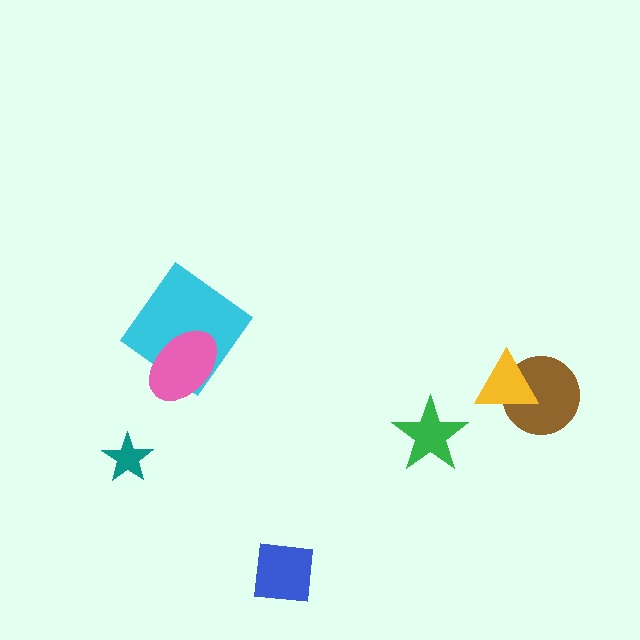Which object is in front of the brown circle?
The yellow triangle is in front of the brown circle.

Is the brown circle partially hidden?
Yes, it is partially covered by another shape.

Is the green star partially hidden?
No, no other shape covers it.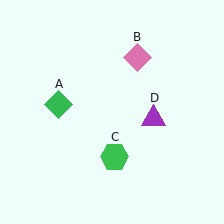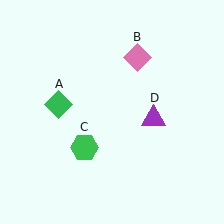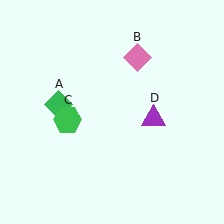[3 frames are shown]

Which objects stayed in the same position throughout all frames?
Green diamond (object A) and pink diamond (object B) and purple triangle (object D) remained stationary.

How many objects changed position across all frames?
1 object changed position: green hexagon (object C).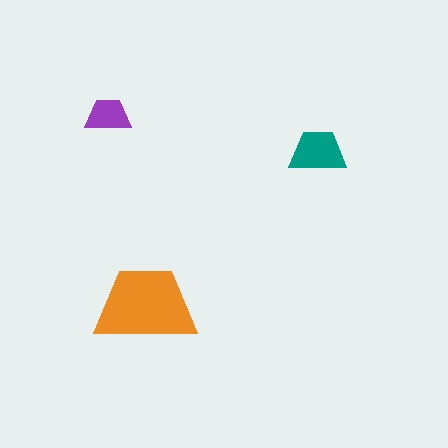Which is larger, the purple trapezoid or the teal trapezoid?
The teal one.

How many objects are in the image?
There are 3 objects in the image.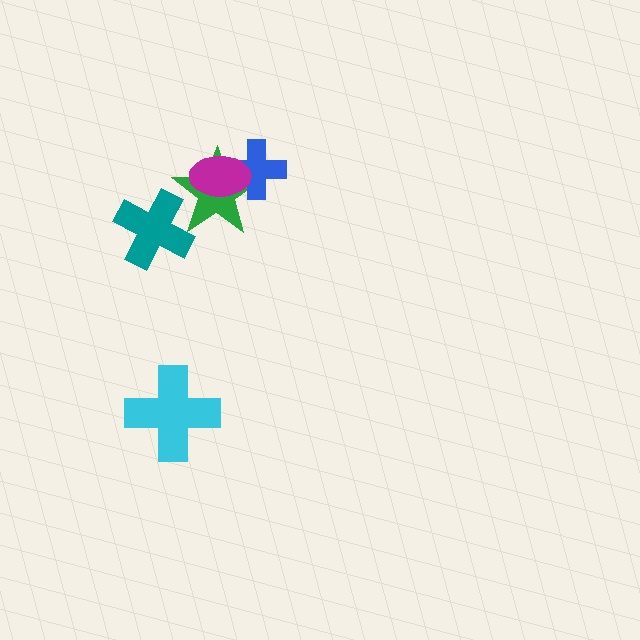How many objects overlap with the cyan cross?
0 objects overlap with the cyan cross.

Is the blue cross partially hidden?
Yes, it is partially covered by another shape.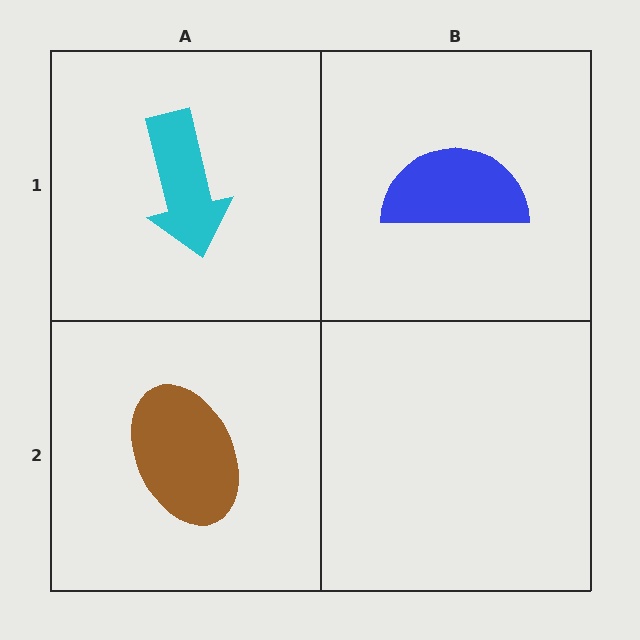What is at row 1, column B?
A blue semicircle.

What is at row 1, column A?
A cyan arrow.